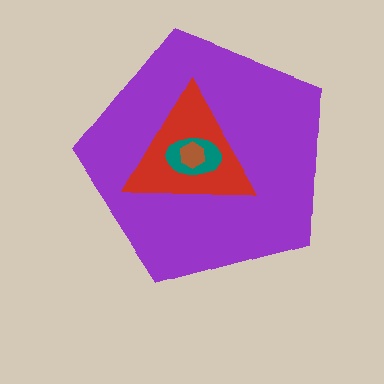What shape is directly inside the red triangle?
The teal ellipse.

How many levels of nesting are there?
4.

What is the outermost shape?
The purple pentagon.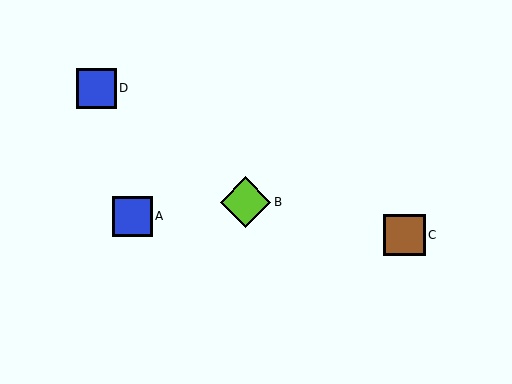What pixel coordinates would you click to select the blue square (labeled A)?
Click at (133, 216) to select the blue square A.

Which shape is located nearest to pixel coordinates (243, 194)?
The lime diamond (labeled B) at (245, 202) is nearest to that location.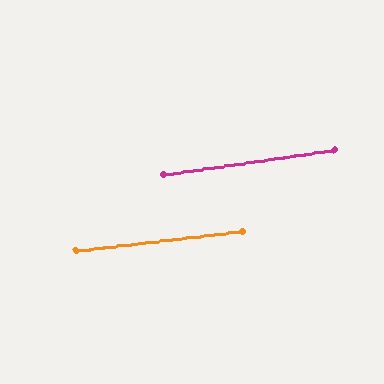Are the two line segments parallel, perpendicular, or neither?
Parallel — their directions differ by only 1.6°.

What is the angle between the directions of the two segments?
Approximately 2 degrees.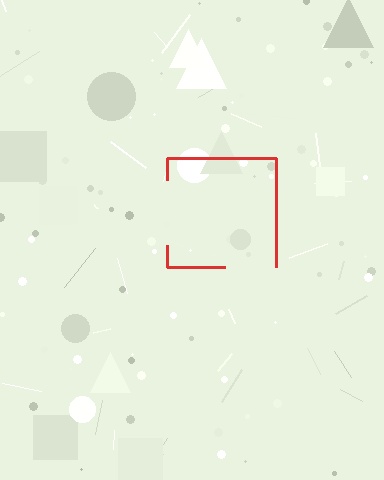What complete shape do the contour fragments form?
The contour fragments form a square.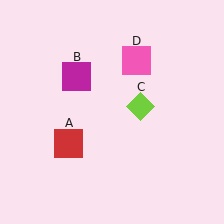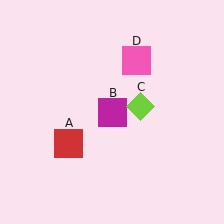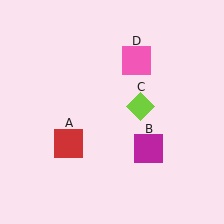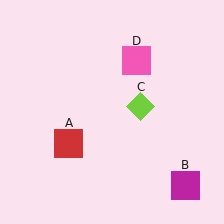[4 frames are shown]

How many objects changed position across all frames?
1 object changed position: magenta square (object B).